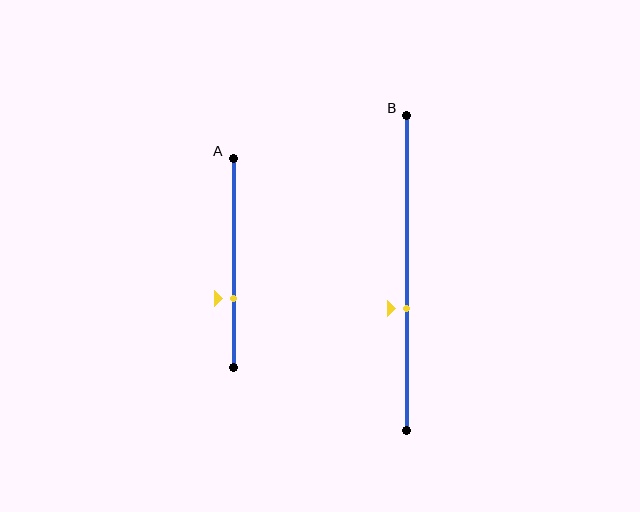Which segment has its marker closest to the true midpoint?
Segment B has its marker closest to the true midpoint.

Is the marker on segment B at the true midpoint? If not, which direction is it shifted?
No, the marker on segment B is shifted downward by about 11% of the segment length.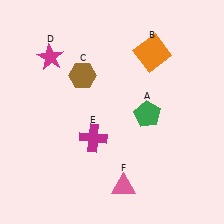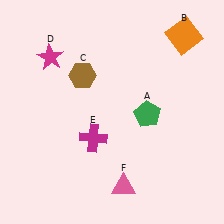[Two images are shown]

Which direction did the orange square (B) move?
The orange square (B) moved right.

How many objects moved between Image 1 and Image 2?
1 object moved between the two images.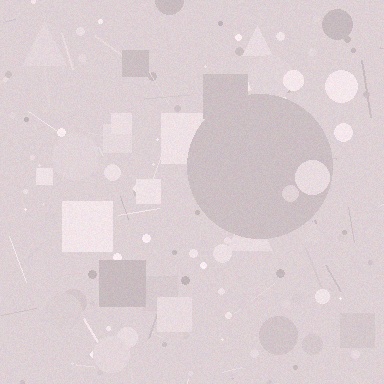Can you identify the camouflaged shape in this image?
The camouflaged shape is a circle.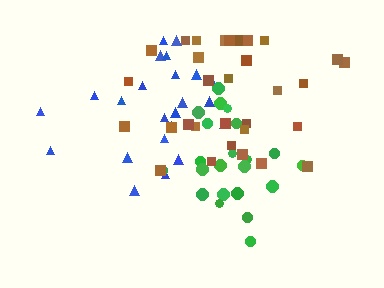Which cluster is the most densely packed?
Green.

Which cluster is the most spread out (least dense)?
Brown.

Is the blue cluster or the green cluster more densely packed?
Green.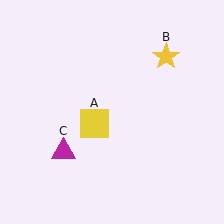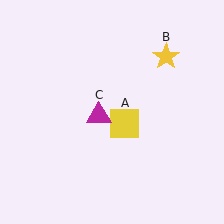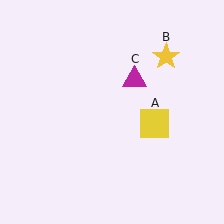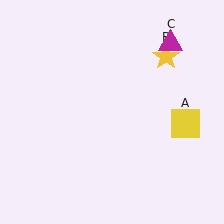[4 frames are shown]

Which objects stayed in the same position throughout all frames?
Yellow star (object B) remained stationary.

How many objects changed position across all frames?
2 objects changed position: yellow square (object A), magenta triangle (object C).